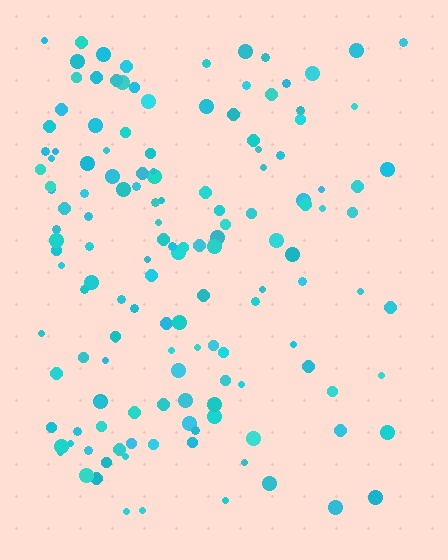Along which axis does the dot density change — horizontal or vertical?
Horizontal.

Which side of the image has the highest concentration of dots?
The left.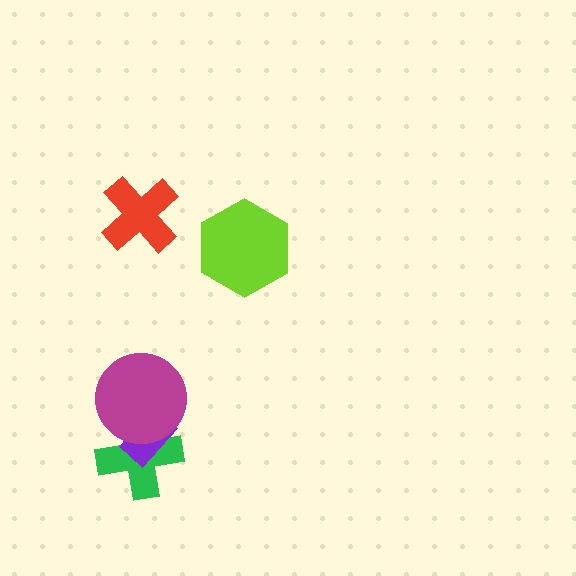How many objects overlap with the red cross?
0 objects overlap with the red cross.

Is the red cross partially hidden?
No, no other shape covers it.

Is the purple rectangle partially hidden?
Yes, it is partially covered by another shape.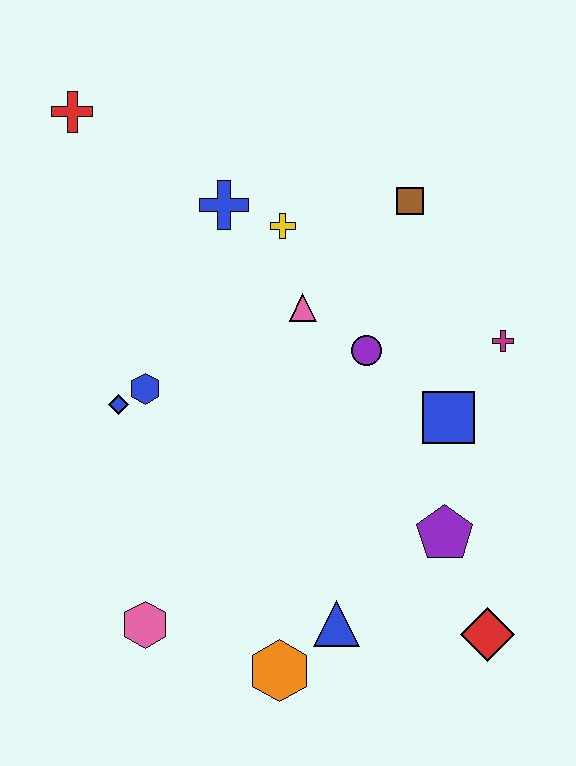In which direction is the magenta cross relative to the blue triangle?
The magenta cross is above the blue triangle.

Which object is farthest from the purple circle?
The red cross is farthest from the purple circle.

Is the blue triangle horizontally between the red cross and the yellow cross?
No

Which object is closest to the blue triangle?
The orange hexagon is closest to the blue triangle.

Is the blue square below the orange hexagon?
No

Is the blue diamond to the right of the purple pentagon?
No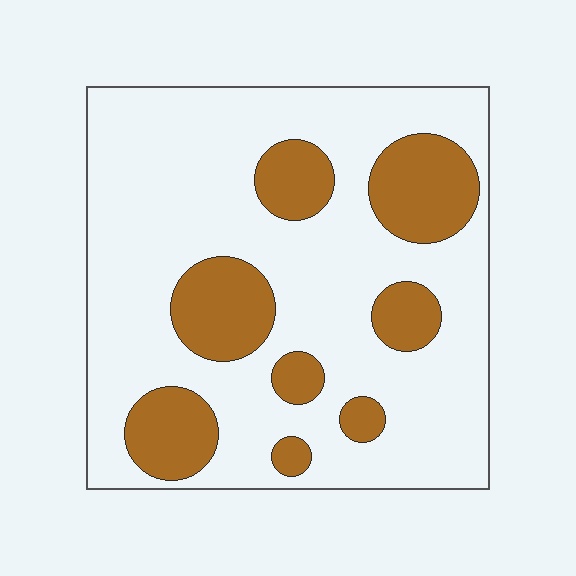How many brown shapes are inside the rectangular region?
8.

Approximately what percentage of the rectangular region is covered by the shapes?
Approximately 25%.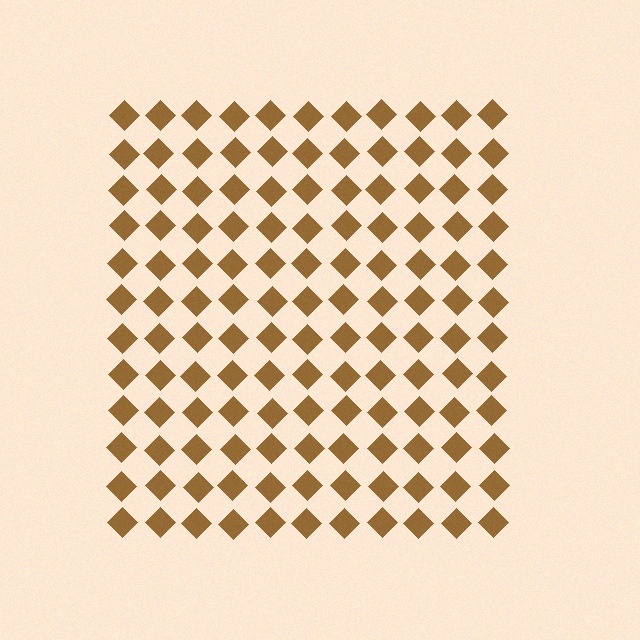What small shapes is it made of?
It is made of small diamonds.